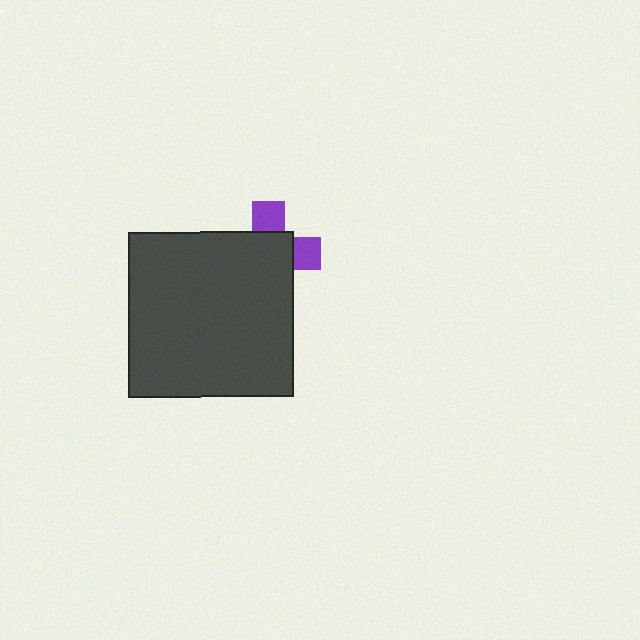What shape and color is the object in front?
The object in front is a dark gray square.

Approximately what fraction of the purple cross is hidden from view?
Roughly 67% of the purple cross is hidden behind the dark gray square.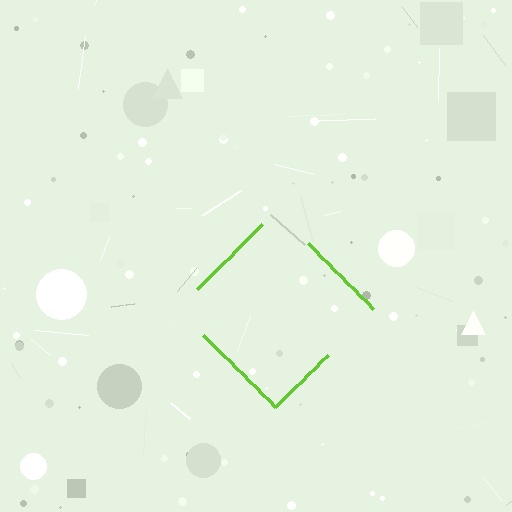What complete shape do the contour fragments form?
The contour fragments form a diamond.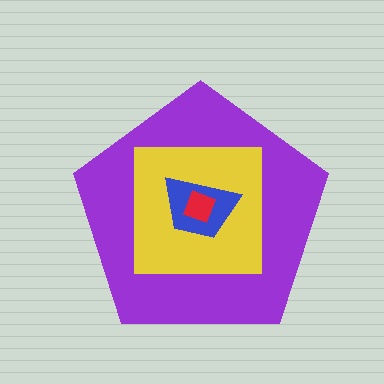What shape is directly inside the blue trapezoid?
The red diamond.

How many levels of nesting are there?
4.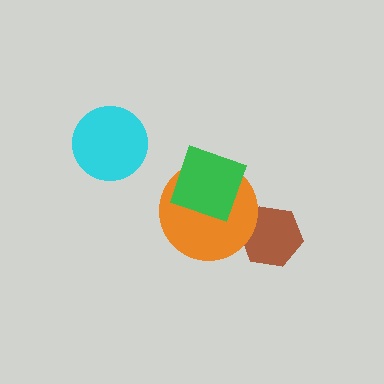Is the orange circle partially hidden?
Yes, it is partially covered by another shape.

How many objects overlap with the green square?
1 object overlaps with the green square.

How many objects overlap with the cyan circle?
0 objects overlap with the cyan circle.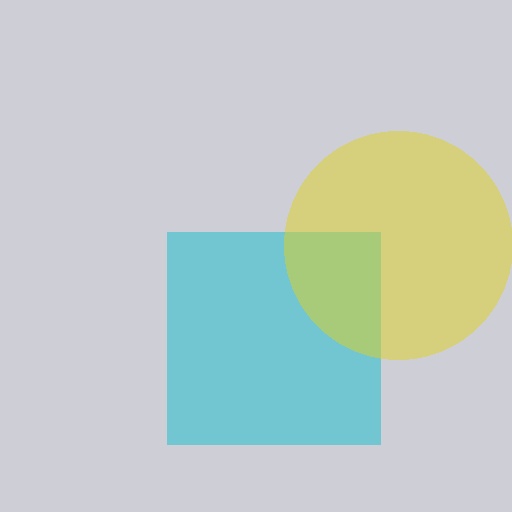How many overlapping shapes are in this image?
There are 2 overlapping shapes in the image.